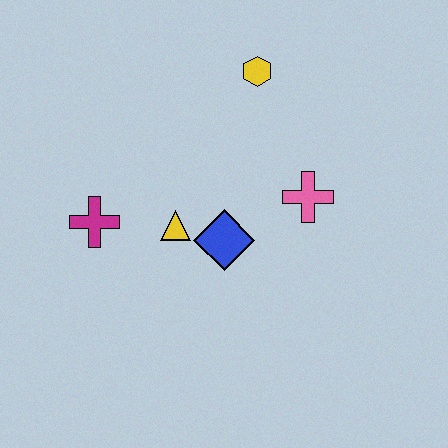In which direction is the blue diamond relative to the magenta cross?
The blue diamond is to the right of the magenta cross.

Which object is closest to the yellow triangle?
The blue diamond is closest to the yellow triangle.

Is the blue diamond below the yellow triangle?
Yes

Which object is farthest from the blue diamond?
The yellow hexagon is farthest from the blue diamond.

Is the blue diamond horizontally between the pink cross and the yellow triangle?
Yes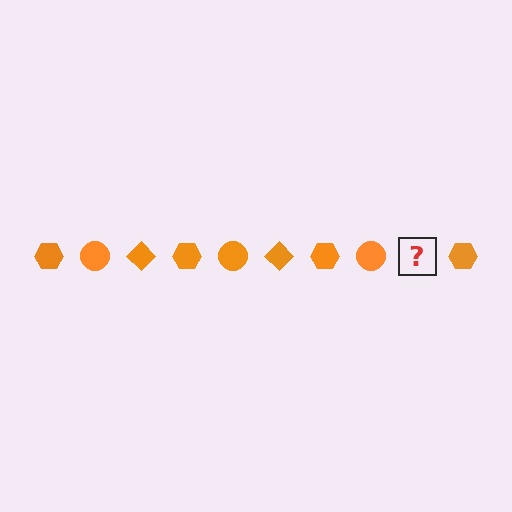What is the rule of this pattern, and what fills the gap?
The rule is that the pattern cycles through hexagon, circle, diamond shapes in orange. The gap should be filled with an orange diamond.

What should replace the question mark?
The question mark should be replaced with an orange diamond.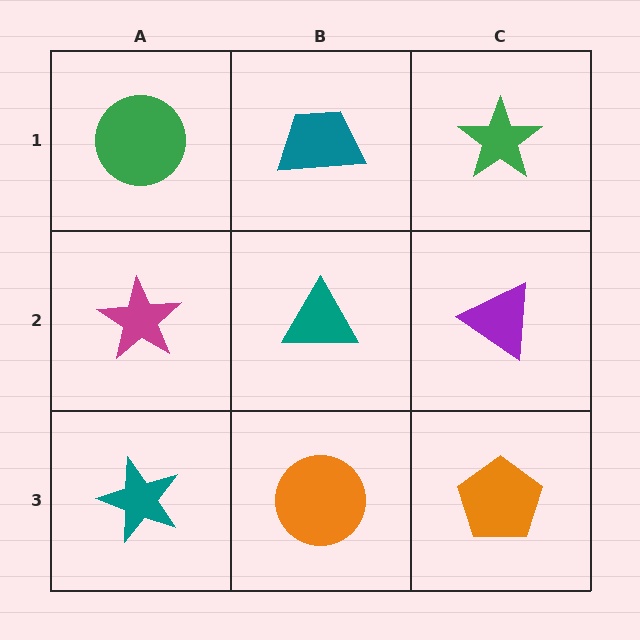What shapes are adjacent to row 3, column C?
A purple triangle (row 2, column C), an orange circle (row 3, column B).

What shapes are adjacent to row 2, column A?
A green circle (row 1, column A), a teal star (row 3, column A), a teal triangle (row 2, column B).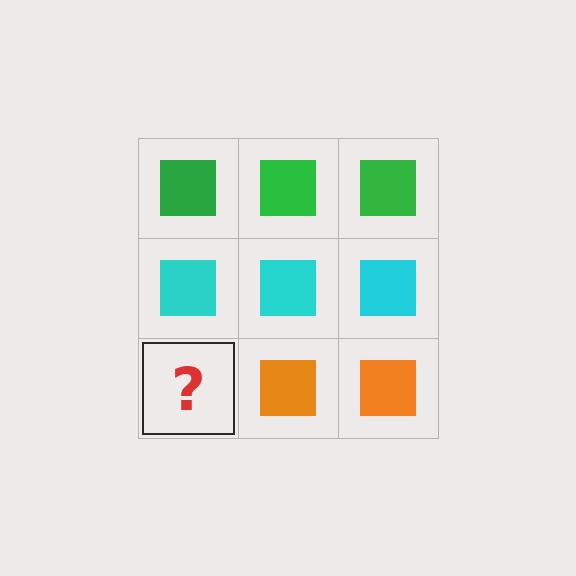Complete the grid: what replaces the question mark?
The question mark should be replaced with an orange square.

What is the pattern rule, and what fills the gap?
The rule is that each row has a consistent color. The gap should be filled with an orange square.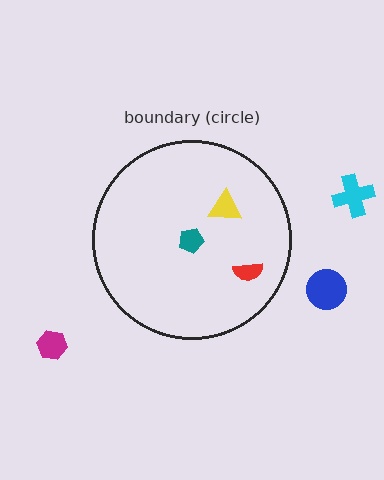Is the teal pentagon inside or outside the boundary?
Inside.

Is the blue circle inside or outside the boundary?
Outside.